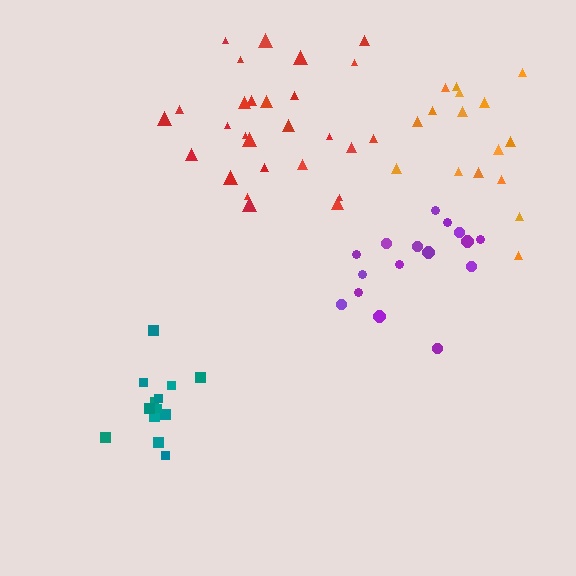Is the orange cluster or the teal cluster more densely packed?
Teal.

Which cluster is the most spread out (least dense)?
Orange.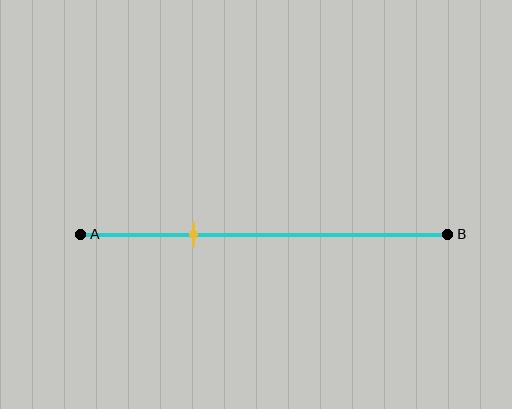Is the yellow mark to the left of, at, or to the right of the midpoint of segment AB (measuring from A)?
The yellow mark is to the left of the midpoint of segment AB.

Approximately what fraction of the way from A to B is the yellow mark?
The yellow mark is approximately 30% of the way from A to B.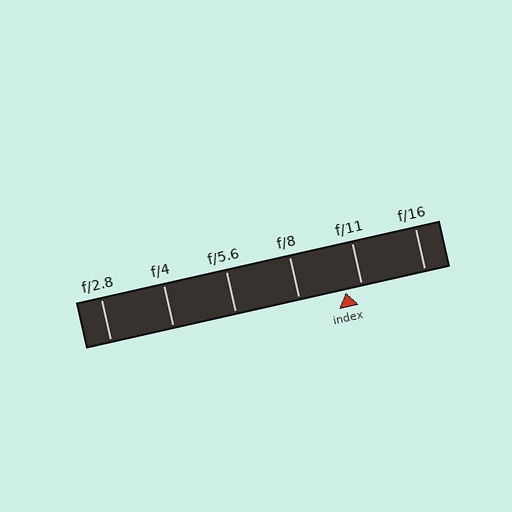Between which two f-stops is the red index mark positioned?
The index mark is between f/8 and f/11.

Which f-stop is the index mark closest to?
The index mark is closest to f/11.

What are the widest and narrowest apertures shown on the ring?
The widest aperture shown is f/2.8 and the narrowest is f/16.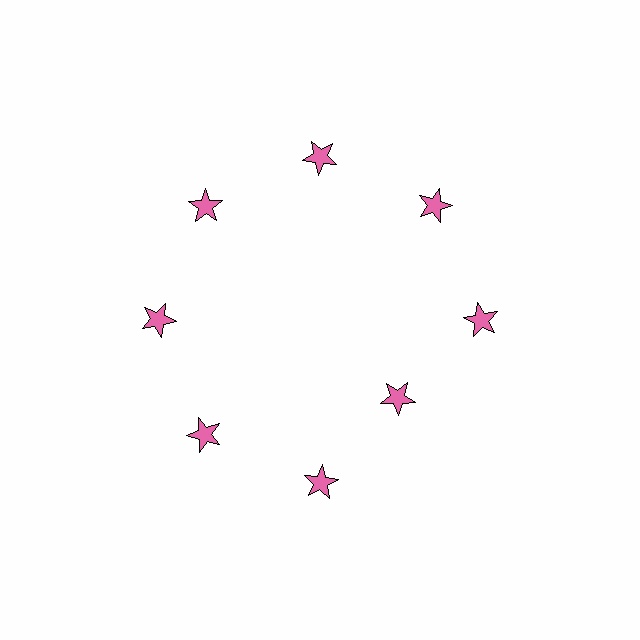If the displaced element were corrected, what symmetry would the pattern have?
It would have 8-fold rotational symmetry — the pattern would map onto itself every 45 degrees.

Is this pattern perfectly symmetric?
No. The 8 pink stars are arranged in a ring, but one element near the 4 o'clock position is pulled inward toward the center, breaking the 8-fold rotational symmetry.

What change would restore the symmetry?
The symmetry would be restored by moving it outward, back onto the ring so that all 8 stars sit at equal angles and equal distance from the center.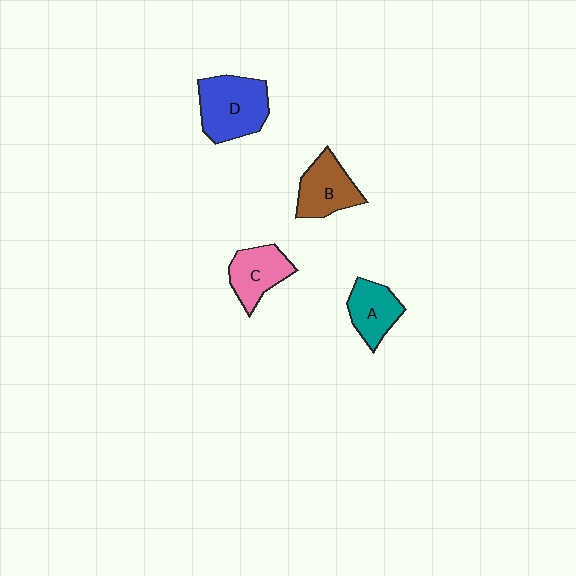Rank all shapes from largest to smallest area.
From largest to smallest: D (blue), B (brown), C (pink), A (teal).